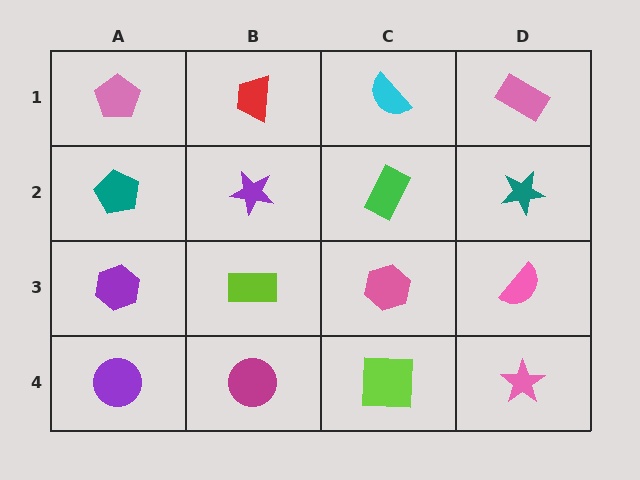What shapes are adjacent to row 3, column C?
A green rectangle (row 2, column C), a lime square (row 4, column C), a lime rectangle (row 3, column B), a pink semicircle (row 3, column D).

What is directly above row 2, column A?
A pink pentagon.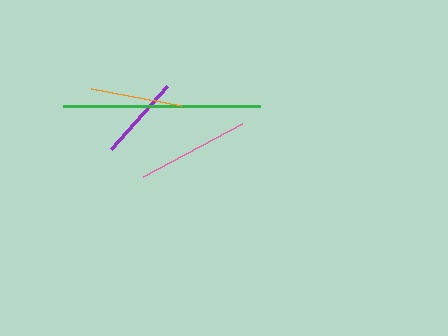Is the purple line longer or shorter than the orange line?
The orange line is longer than the purple line.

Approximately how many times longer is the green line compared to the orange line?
The green line is approximately 2.1 times the length of the orange line.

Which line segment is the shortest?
The purple line is the shortest at approximately 84 pixels.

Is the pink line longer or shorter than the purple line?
The pink line is longer than the purple line.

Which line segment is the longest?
The green line is the longest at approximately 197 pixels.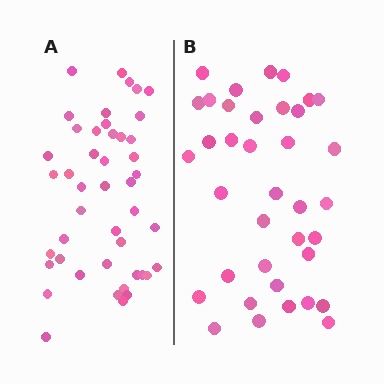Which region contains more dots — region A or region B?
Region A (the left region) has more dots.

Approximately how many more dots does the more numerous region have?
Region A has roughly 8 or so more dots than region B.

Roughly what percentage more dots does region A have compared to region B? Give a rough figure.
About 20% more.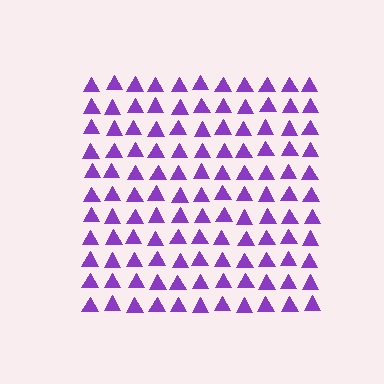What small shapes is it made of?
It is made of small triangles.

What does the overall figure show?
The overall figure shows a square.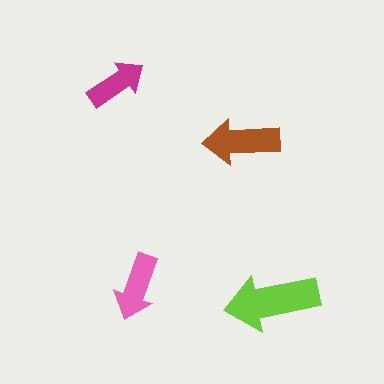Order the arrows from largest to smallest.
the lime one, the brown one, the pink one, the magenta one.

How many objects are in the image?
There are 4 objects in the image.